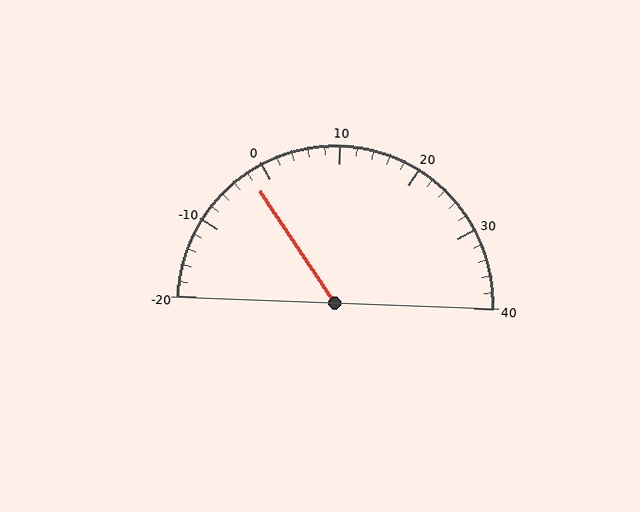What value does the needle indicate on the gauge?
The needle indicates approximately -2.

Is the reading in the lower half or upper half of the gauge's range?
The reading is in the lower half of the range (-20 to 40).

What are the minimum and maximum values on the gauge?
The gauge ranges from -20 to 40.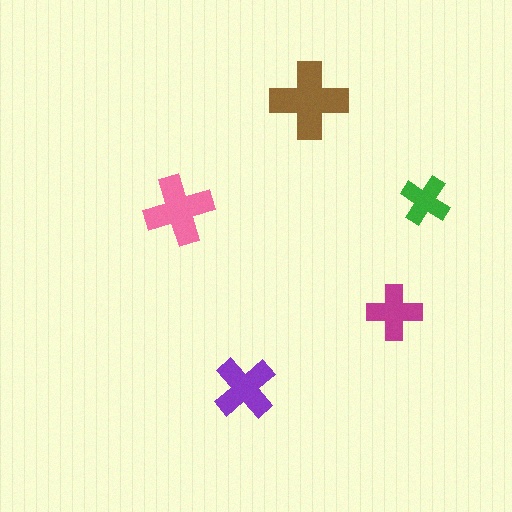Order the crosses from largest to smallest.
the brown one, the pink one, the purple one, the magenta one, the green one.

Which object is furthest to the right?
The green cross is rightmost.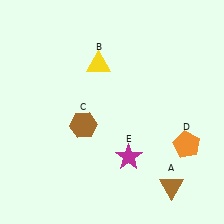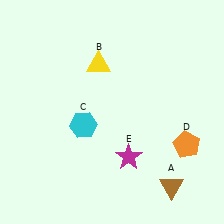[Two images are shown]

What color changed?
The hexagon (C) changed from brown in Image 1 to cyan in Image 2.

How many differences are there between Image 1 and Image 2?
There is 1 difference between the two images.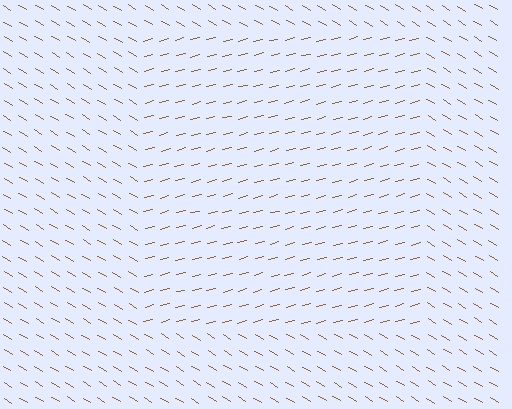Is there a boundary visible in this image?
Yes, there is a texture boundary formed by a change in line orientation.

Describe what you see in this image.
The image is filled with small brown line segments. A rectangle region in the image has lines oriented differently from the surrounding lines, creating a visible texture boundary.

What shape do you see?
I see a rectangle.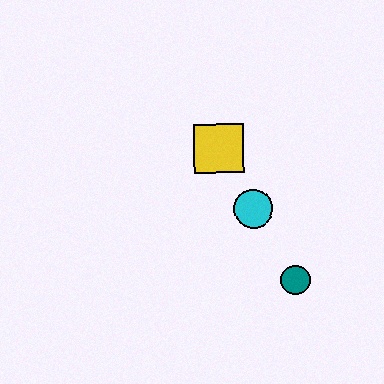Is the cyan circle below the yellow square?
Yes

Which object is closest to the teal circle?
The cyan circle is closest to the teal circle.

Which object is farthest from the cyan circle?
The teal circle is farthest from the cyan circle.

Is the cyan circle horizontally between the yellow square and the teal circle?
Yes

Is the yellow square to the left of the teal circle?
Yes